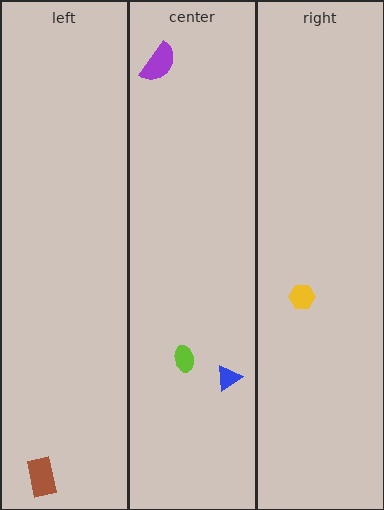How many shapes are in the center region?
3.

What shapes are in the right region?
The yellow hexagon.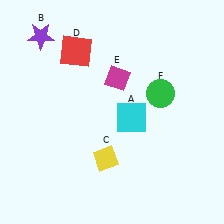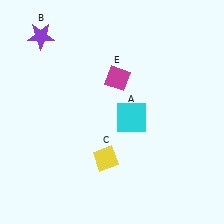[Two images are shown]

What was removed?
The green circle (F), the red square (D) were removed in Image 2.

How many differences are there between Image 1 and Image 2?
There are 2 differences between the two images.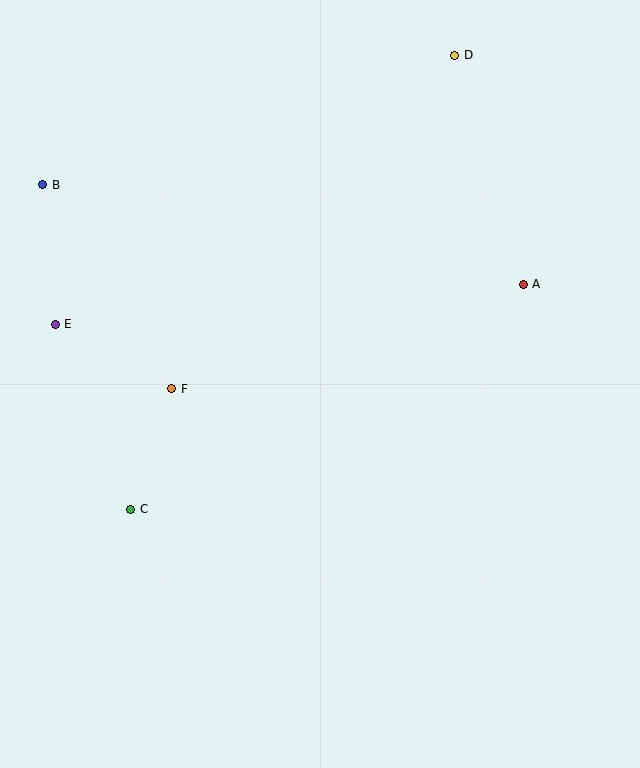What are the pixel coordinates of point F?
Point F is at (172, 389).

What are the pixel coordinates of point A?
Point A is at (523, 284).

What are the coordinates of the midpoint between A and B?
The midpoint between A and B is at (283, 234).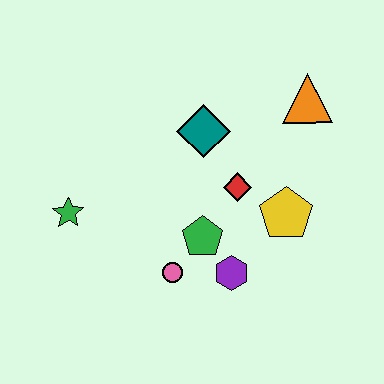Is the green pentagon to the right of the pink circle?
Yes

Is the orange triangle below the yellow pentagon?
No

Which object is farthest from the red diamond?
The green star is farthest from the red diamond.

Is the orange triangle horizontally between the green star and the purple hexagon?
No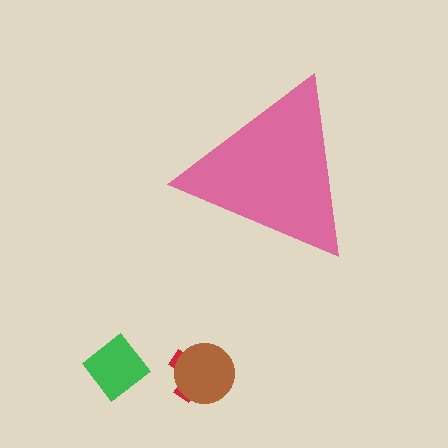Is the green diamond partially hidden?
No, the green diamond is fully visible.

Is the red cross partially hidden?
No, the red cross is fully visible.